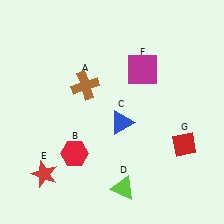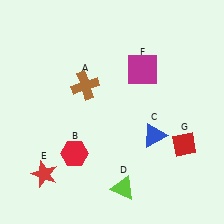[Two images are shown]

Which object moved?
The blue triangle (C) moved right.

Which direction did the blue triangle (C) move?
The blue triangle (C) moved right.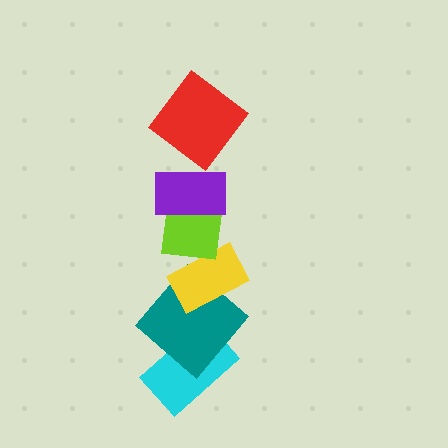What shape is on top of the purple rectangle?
The red diamond is on top of the purple rectangle.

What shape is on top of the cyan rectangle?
The teal diamond is on top of the cyan rectangle.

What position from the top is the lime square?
The lime square is 3rd from the top.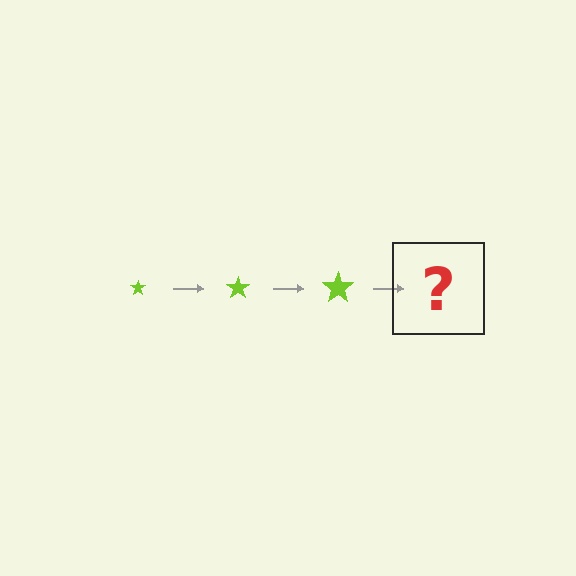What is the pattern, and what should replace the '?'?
The pattern is that the star gets progressively larger each step. The '?' should be a lime star, larger than the previous one.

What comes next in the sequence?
The next element should be a lime star, larger than the previous one.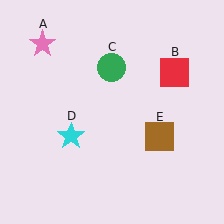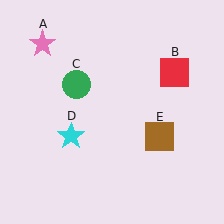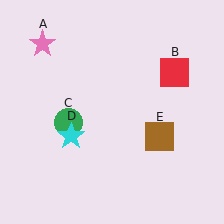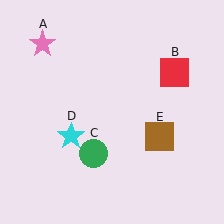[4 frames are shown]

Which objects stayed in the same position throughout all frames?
Pink star (object A) and red square (object B) and cyan star (object D) and brown square (object E) remained stationary.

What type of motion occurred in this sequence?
The green circle (object C) rotated counterclockwise around the center of the scene.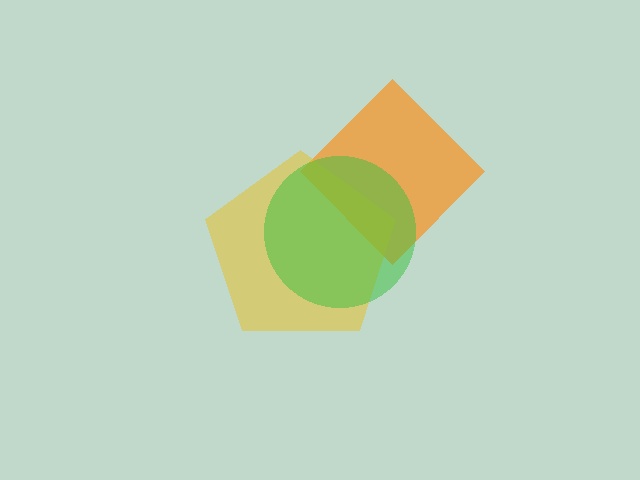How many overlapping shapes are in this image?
There are 3 overlapping shapes in the image.